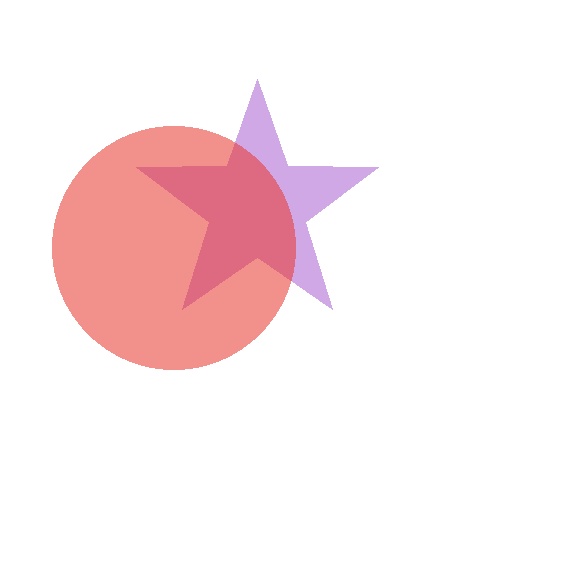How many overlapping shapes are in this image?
There are 2 overlapping shapes in the image.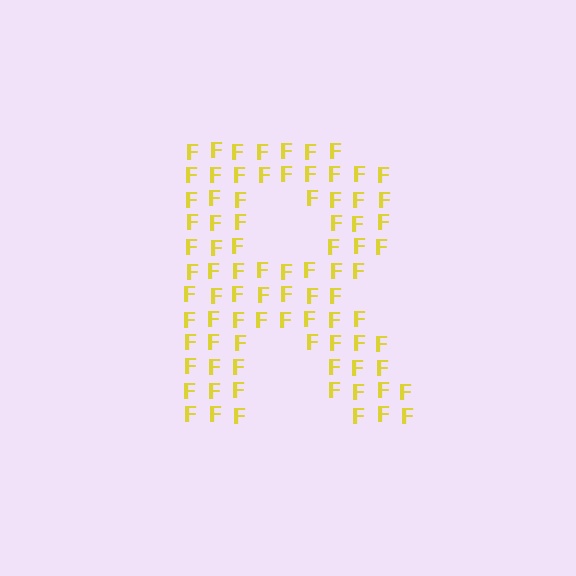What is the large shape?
The large shape is the letter R.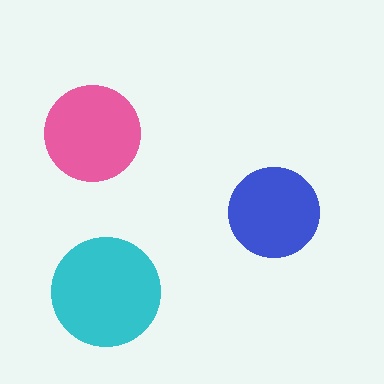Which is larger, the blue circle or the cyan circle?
The cyan one.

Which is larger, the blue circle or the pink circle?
The pink one.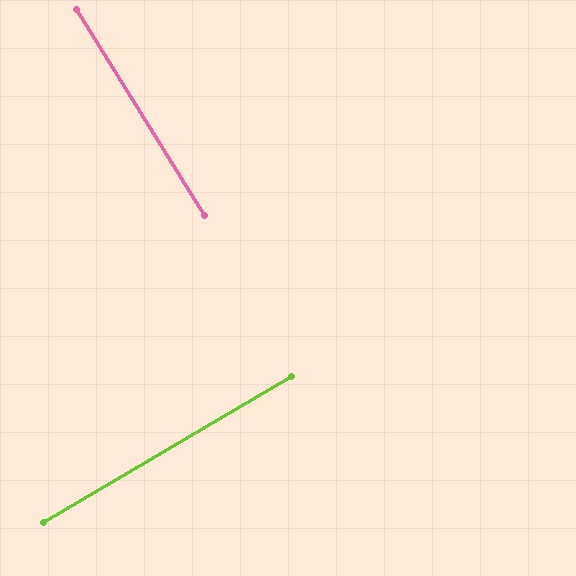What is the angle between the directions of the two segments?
Approximately 89 degrees.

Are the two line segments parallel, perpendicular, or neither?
Perpendicular — they meet at approximately 89°.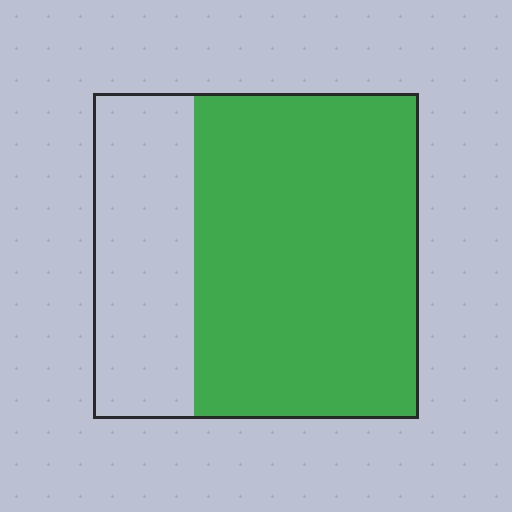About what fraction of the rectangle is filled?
About two thirds (2/3).